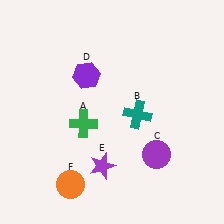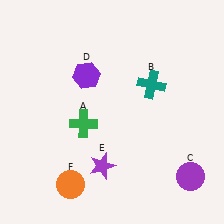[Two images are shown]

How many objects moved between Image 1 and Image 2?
2 objects moved between the two images.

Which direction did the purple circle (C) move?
The purple circle (C) moved right.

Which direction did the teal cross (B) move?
The teal cross (B) moved up.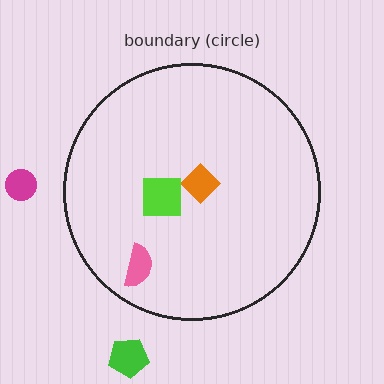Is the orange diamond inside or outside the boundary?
Inside.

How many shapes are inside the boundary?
3 inside, 2 outside.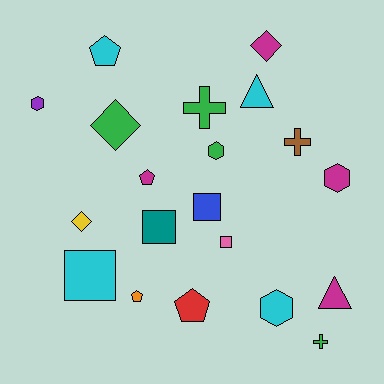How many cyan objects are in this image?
There are 4 cyan objects.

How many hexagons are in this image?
There are 4 hexagons.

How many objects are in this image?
There are 20 objects.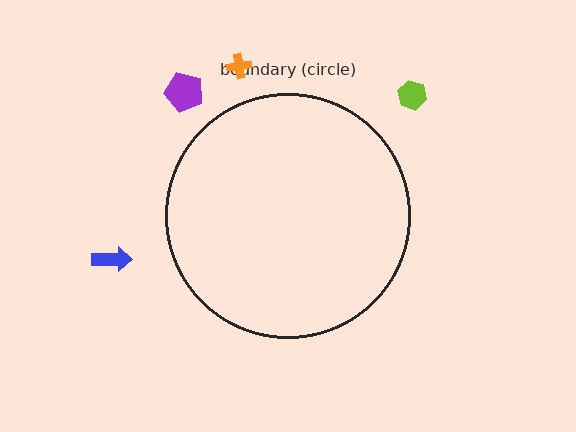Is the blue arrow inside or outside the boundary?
Outside.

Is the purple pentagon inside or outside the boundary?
Outside.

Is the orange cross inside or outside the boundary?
Outside.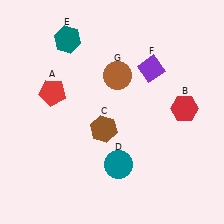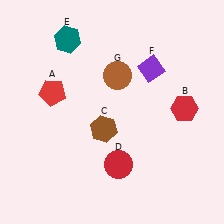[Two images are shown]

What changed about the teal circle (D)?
In Image 1, D is teal. In Image 2, it changed to red.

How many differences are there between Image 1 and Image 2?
There is 1 difference between the two images.